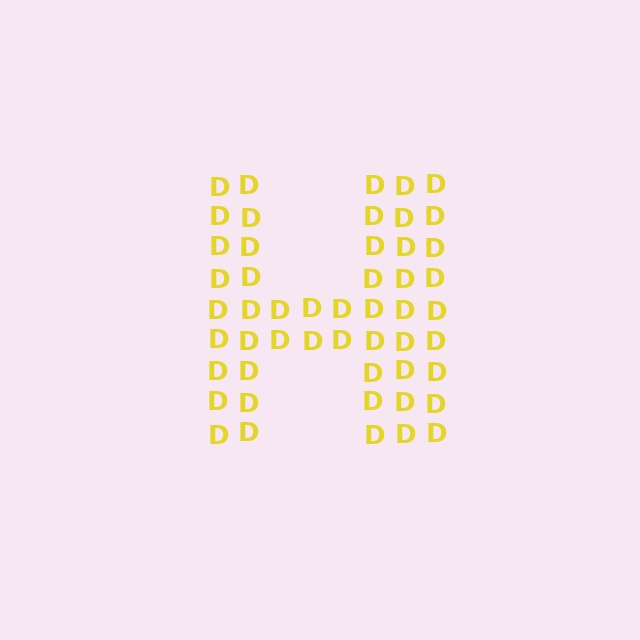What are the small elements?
The small elements are letter D's.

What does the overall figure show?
The overall figure shows the letter H.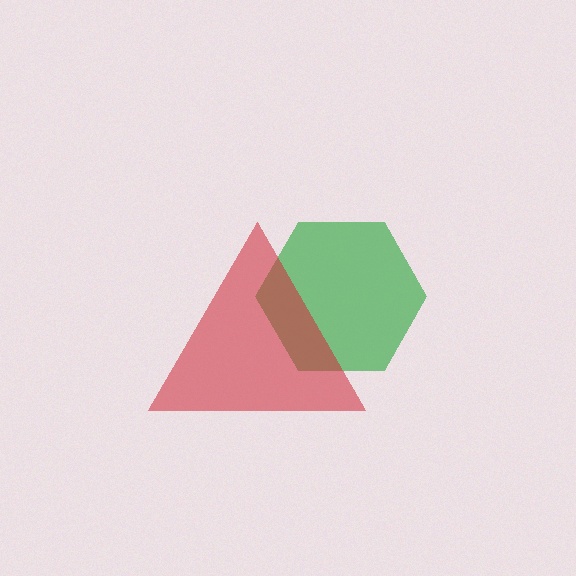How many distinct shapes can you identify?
There are 2 distinct shapes: a green hexagon, a red triangle.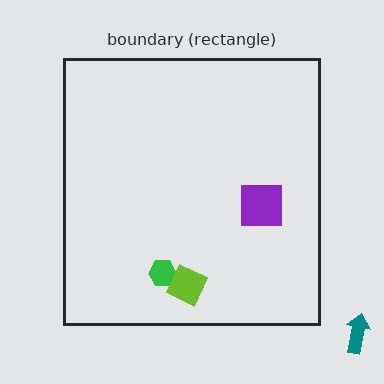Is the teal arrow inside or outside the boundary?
Outside.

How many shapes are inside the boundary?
3 inside, 1 outside.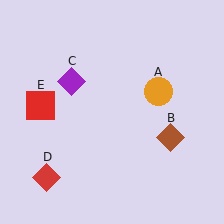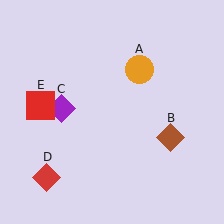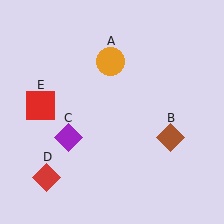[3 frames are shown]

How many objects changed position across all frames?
2 objects changed position: orange circle (object A), purple diamond (object C).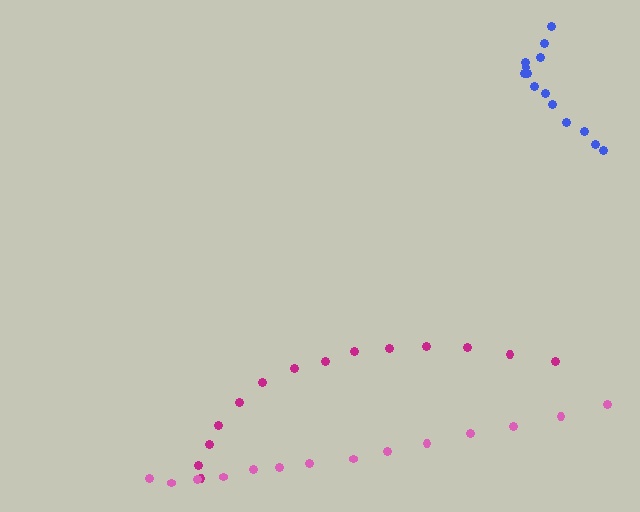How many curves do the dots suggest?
There are 3 distinct paths.